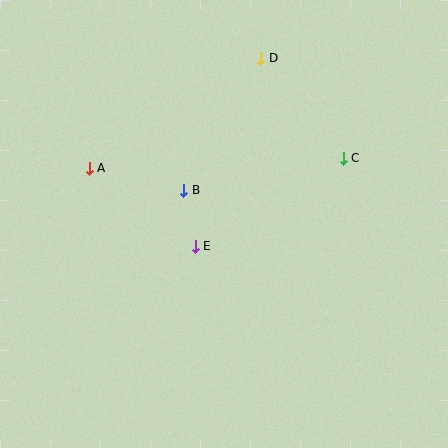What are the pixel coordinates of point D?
Point D is at (261, 58).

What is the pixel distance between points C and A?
The distance between C and A is 254 pixels.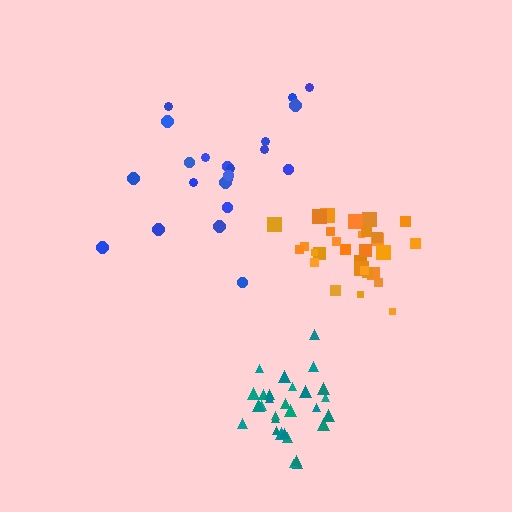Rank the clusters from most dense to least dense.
orange, teal, blue.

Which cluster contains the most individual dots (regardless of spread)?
Orange (30).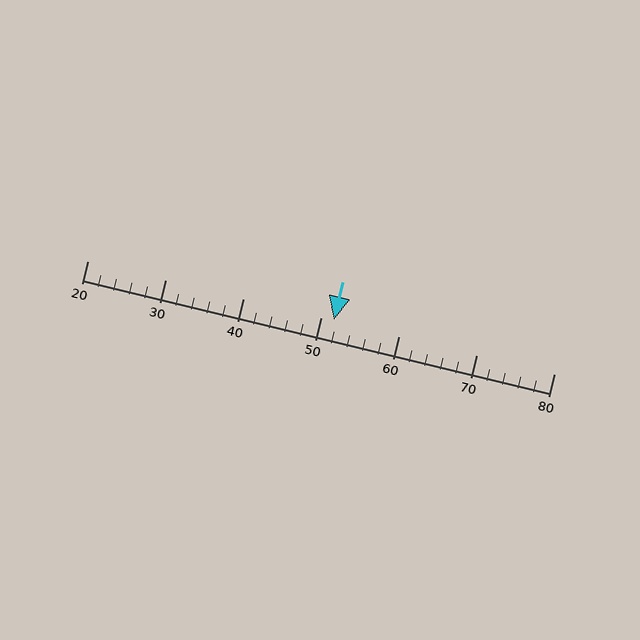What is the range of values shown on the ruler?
The ruler shows values from 20 to 80.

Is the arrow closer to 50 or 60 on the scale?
The arrow is closer to 50.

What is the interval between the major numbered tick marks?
The major tick marks are spaced 10 units apart.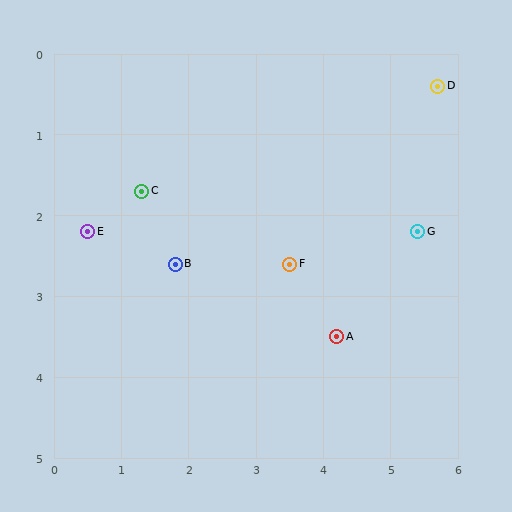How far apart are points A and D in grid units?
Points A and D are about 3.4 grid units apart.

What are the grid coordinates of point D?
Point D is at approximately (5.7, 0.4).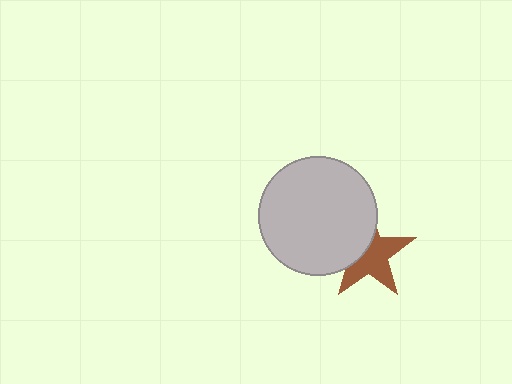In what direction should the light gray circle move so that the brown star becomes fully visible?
The light gray circle should move toward the upper-left. That is the shortest direction to clear the overlap and leave the brown star fully visible.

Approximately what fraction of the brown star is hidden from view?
Roughly 39% of the brown star is hidden behind the light gray circle.